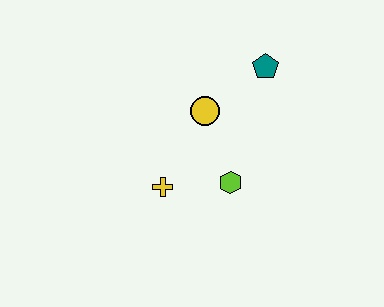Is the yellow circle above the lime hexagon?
Yes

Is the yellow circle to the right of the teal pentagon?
No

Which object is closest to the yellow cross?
The lime hexagon is closest to the yellow cross.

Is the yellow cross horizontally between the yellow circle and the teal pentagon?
No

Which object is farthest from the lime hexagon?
The teal pentagon is farthest from the lime hexagon.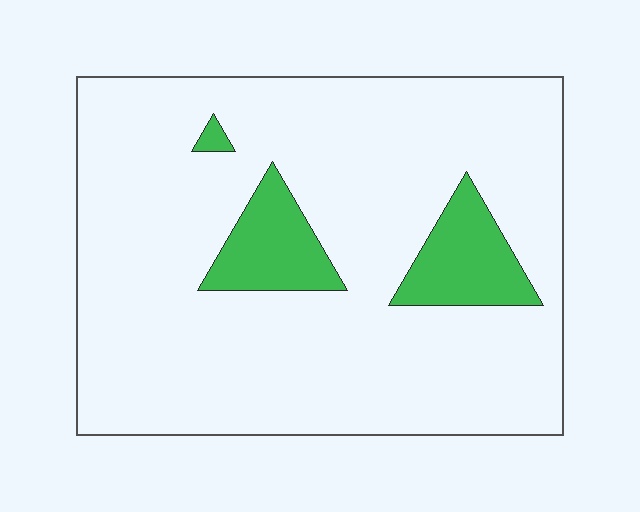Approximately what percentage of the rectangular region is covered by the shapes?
Approximately 10%.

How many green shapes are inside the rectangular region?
3.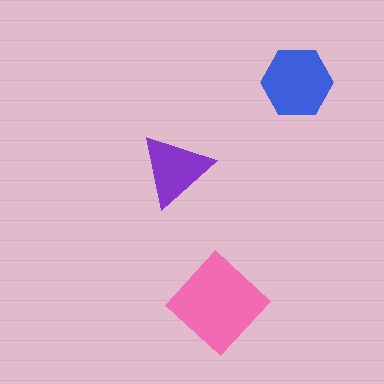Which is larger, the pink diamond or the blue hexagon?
The pink diamond.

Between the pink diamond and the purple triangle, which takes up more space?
The pink diamond.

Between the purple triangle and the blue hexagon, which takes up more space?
The blue hexagon.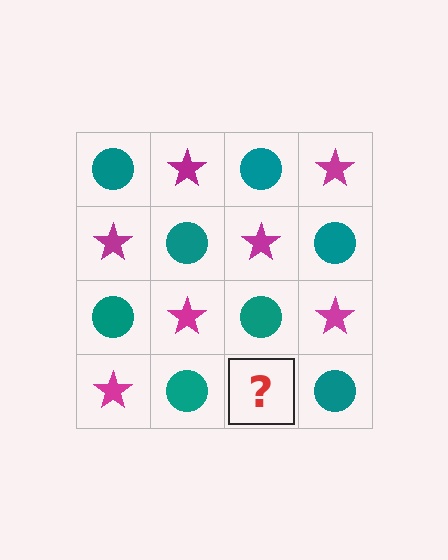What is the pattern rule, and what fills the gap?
The rule is that it alternates teal circle and magenta star in a checkerboard pattern. The gap should be filled with a magenta star.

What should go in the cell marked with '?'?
The missing cell should contain a magenta star.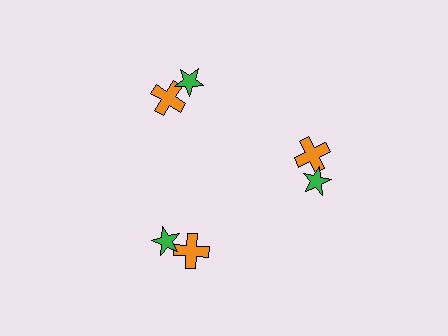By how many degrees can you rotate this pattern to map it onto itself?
The pattern maps onto itself every 120 degrees of rotation.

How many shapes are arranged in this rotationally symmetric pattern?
There are 6 shapes, arranged in 3 groups of 2.